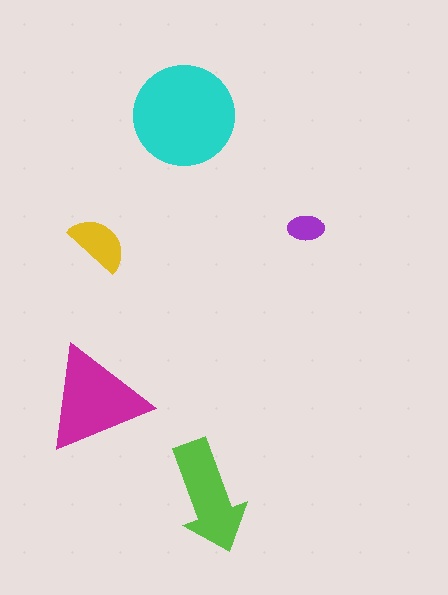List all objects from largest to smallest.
The cyan circle, the magenta triangle, the lime arrow, the yellow semicircle, the purple ellipse.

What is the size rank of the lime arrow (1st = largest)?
3rd.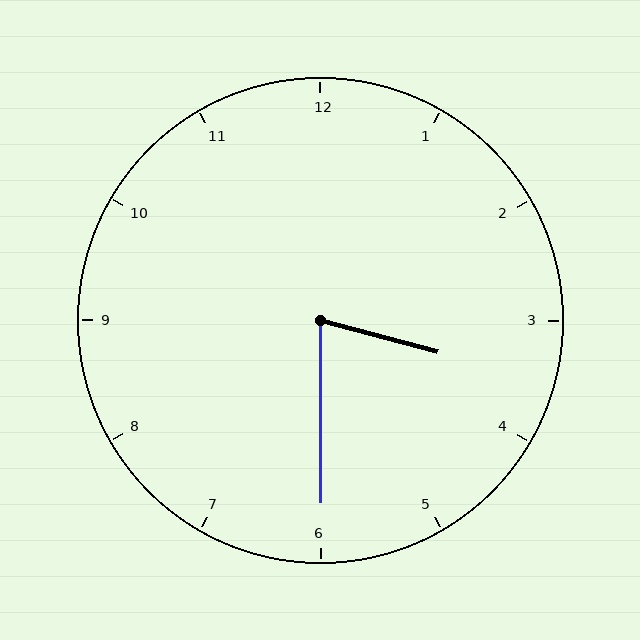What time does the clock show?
3:30.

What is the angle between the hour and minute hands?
Approximately 75 degrees.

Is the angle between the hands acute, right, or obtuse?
It is acute.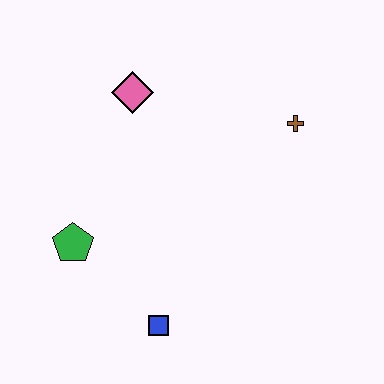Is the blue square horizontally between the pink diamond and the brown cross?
Yes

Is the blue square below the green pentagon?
Yes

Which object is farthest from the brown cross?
The green pentagon is farthest from the brown cross.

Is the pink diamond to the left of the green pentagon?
No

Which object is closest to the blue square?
The green pentagon is closest to the blue square.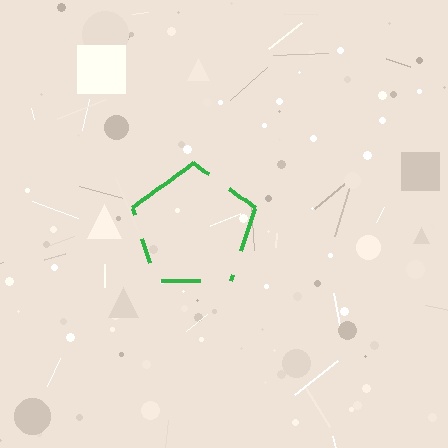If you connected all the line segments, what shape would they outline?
They would outline a pentagon.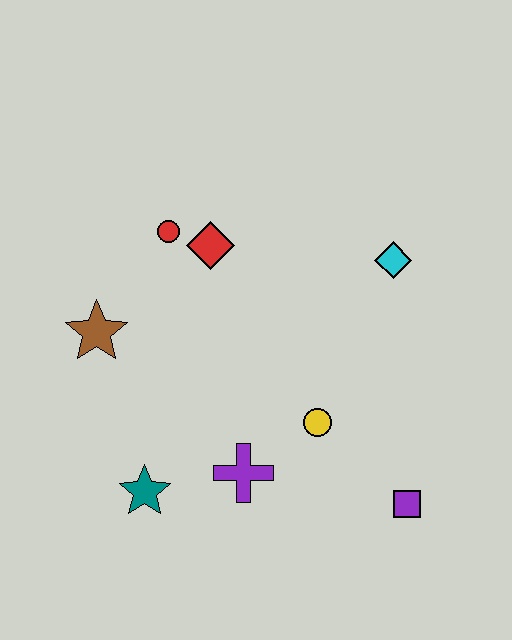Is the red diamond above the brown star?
Yes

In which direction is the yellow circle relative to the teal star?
The yellow circle is to the right of the teal star.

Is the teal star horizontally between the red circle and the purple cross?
No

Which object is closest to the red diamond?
The red circle is closest to the red diamond.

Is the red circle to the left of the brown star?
No